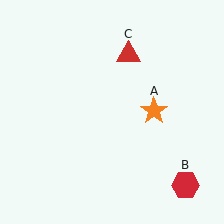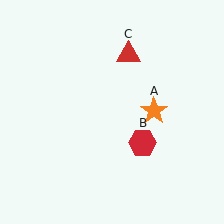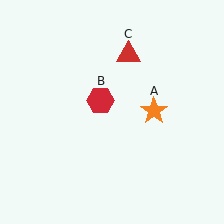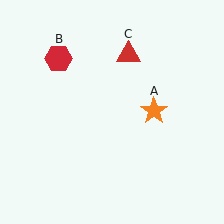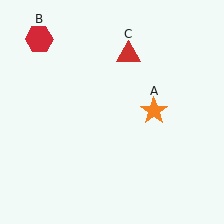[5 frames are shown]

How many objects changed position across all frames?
1 object changed position: red hexagon (object B).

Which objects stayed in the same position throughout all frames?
Orange star (object A) and red triangle (object C) remained stationary.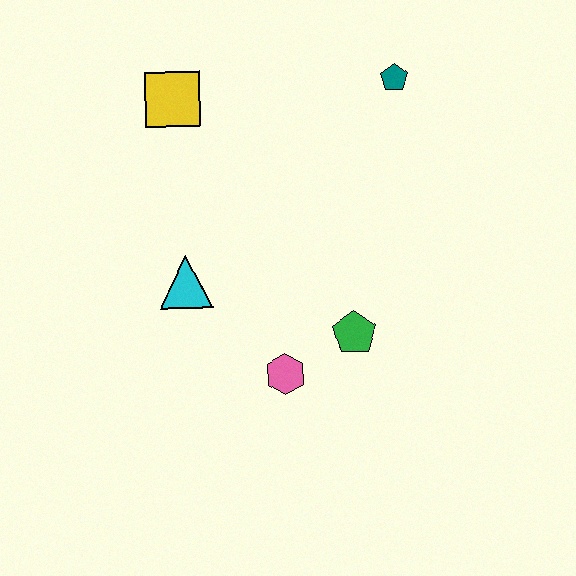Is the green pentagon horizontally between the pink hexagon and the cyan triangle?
No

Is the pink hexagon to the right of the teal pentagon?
No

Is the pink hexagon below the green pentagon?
Yes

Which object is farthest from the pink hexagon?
The teal pentagon is farthest from the pink hexagon.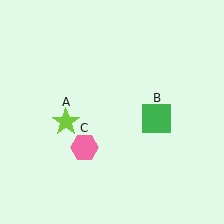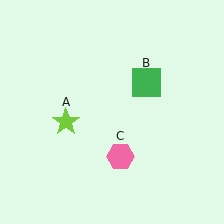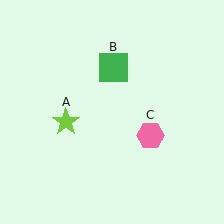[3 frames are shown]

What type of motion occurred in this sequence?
The green square (object B), pink hexagon (object C) rotated counterclockwise around the center of the scene.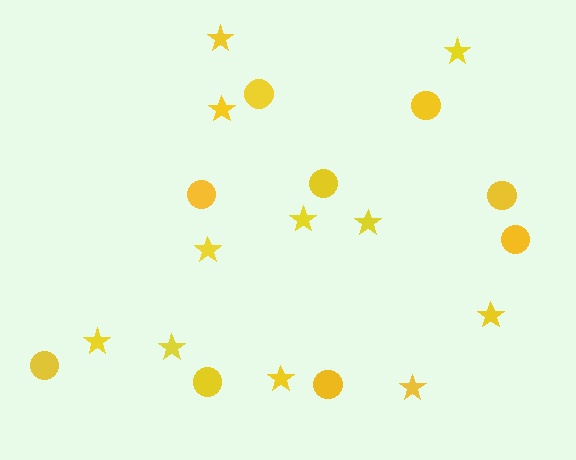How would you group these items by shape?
There are 2 groups: one group of stars (11) and one group of circles (9).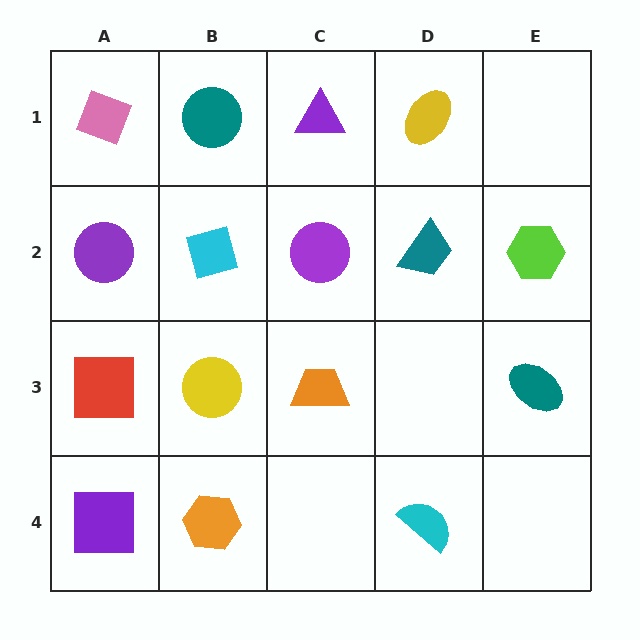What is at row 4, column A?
A purple square.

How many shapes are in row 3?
4 shapes.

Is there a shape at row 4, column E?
No, that cell is empty.